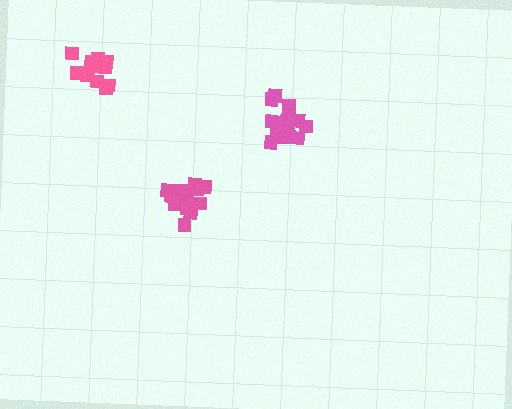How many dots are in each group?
Group 1: 17 dots, Group 2: 19 dots, Group 3: 14 dots (50 total).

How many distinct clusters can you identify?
There are 3 distinct clusters.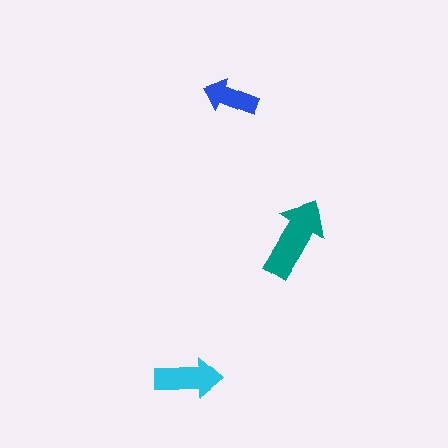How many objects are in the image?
There are 3 objects in the image.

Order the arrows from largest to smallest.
the teal one, the cyan one, the blue one.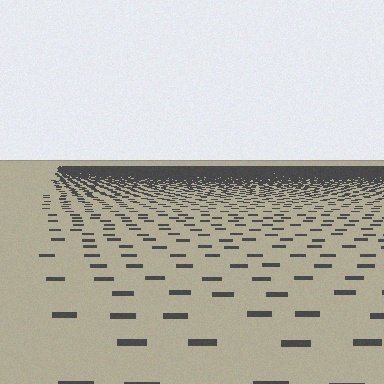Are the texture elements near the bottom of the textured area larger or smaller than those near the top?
Larger. Near the bottom, elements are closer to the viewer and appear at a bigger on-screen size.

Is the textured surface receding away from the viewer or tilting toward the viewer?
The surface is receding away from the viewer. Texture elements get smaller and denser toward the top.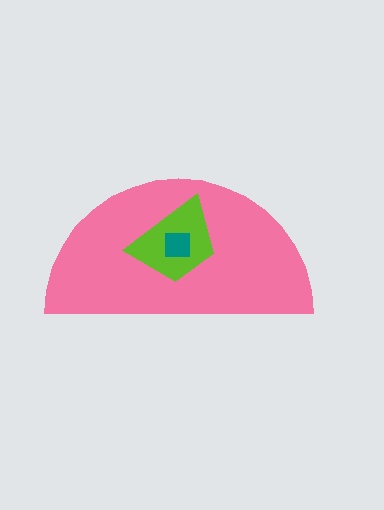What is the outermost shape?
The pink semicircle.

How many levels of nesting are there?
3.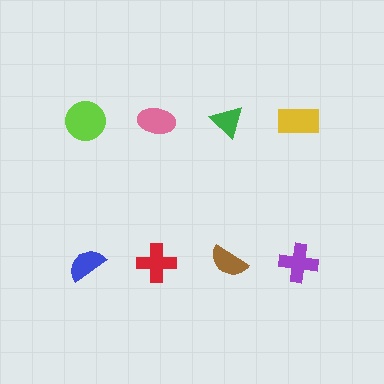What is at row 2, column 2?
A red cross.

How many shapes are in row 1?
4 shapes.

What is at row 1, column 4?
A yellow rectangle.